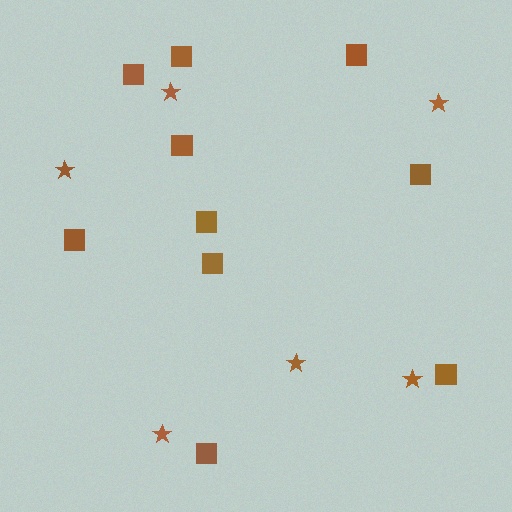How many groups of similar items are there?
There are 2 groups: one group of stars (6) and one group of squares (10).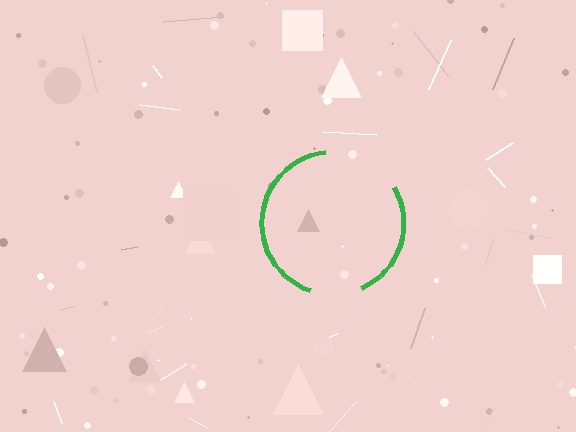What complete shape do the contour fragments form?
The contour fragments form a circle.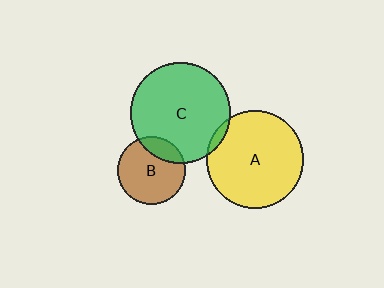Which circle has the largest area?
Circle C (green).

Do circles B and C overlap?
Yes.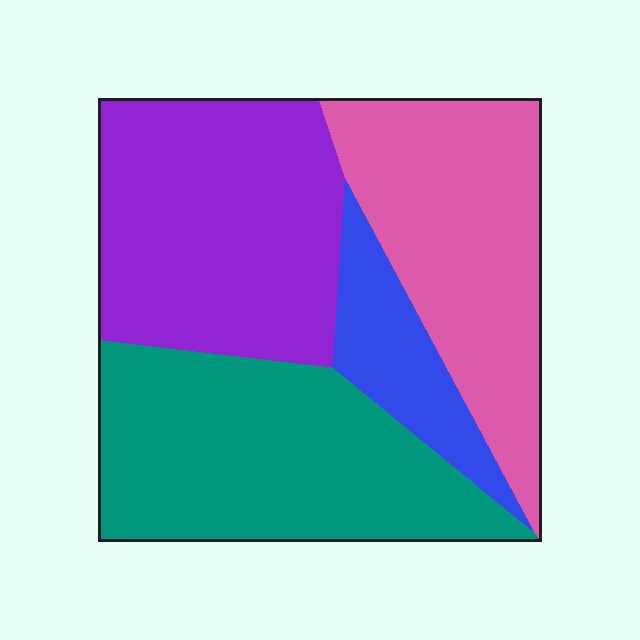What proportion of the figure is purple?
Purple takes up about one third (1/3) of the figure.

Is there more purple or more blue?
Purple.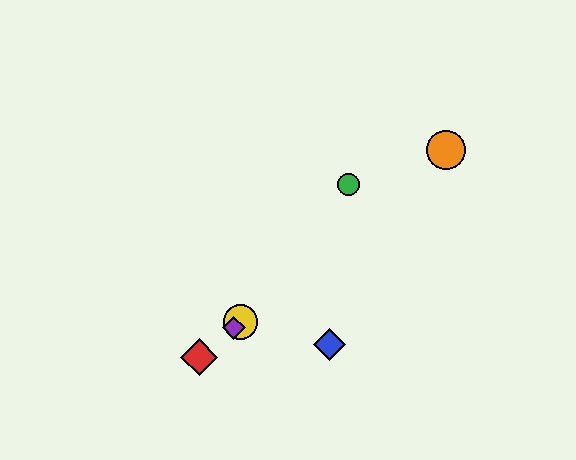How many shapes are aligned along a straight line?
4 shapes (the red diamond, the yellow circle, the purple diamond, the orange circle) are aligned along a straight line.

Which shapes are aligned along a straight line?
The red diamond, the yellow circle, the purple diamond, the orange circle are aligned along a straight line.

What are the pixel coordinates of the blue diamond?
The blue diamond is at (330, 345).